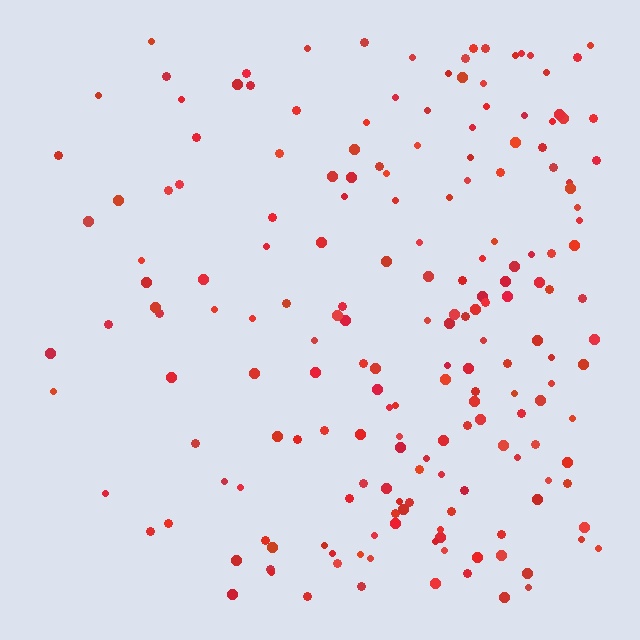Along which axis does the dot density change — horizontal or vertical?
Horizontal.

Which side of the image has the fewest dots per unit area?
The left.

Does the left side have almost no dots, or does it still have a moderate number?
Still a moderate number, just noticeably fewer than the right.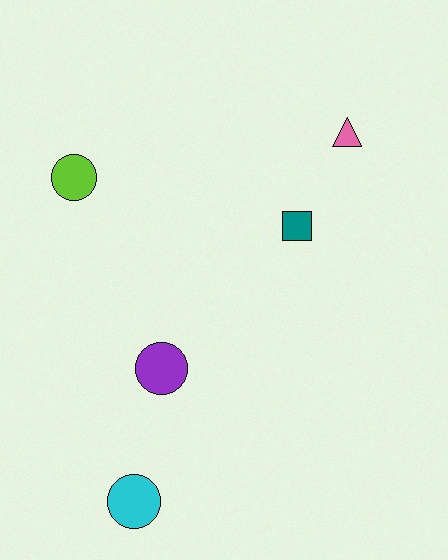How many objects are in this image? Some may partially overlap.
There are 5 objects.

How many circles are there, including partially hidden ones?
There are 3 circles.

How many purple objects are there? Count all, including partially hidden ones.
There is 1 purple object.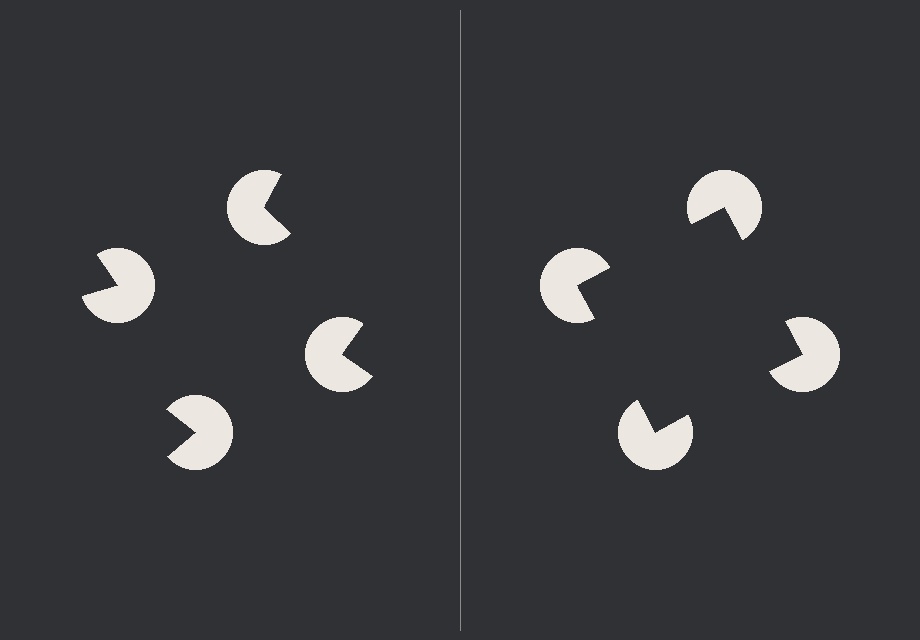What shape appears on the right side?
An illusory square.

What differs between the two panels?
The pac-man discs are positioned identically on both sides; only the wedge orientations differ. On the right they align to a square; on the left they are misaligned.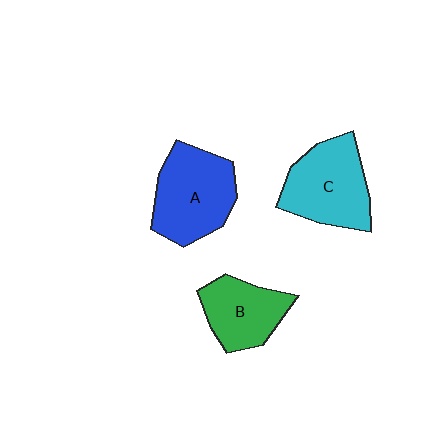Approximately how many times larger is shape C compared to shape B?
Approximately 1.3 times.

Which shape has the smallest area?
Shape B (green).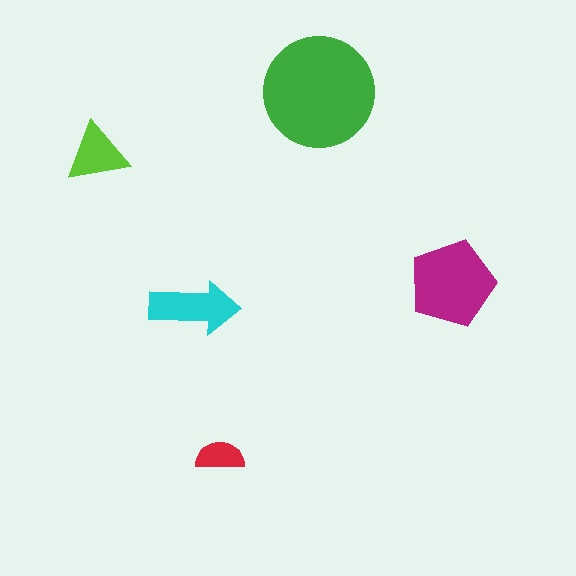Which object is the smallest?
The red semicircle.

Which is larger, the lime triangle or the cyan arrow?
The cyan arrow.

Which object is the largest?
The green circle.